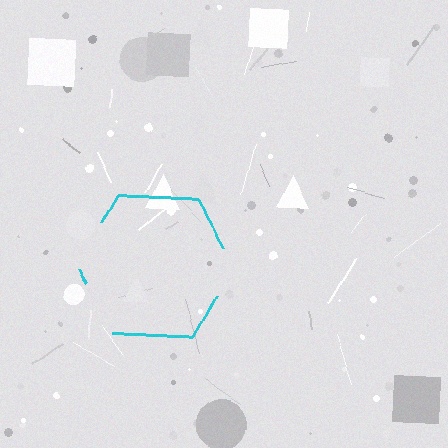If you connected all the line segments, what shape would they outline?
They would outline a hexagon.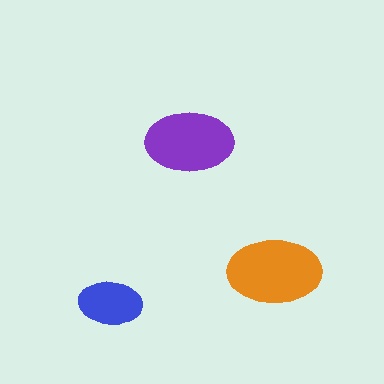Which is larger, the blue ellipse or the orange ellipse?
The orange one.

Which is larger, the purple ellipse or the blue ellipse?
The purple one.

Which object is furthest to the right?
The orange ellipse is rightmost.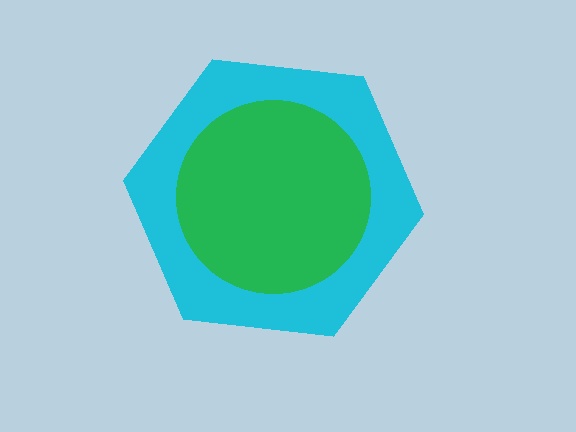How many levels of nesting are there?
2.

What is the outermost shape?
The cyan hexagon.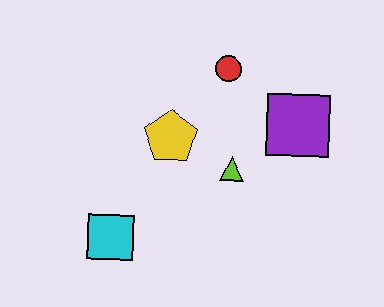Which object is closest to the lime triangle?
The yellow pentagon is closest to the lime triangle.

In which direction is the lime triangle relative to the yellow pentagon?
The lime triangle is to the right of the yellow pentagon.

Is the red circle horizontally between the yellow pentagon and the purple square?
Yes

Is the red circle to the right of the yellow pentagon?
Yes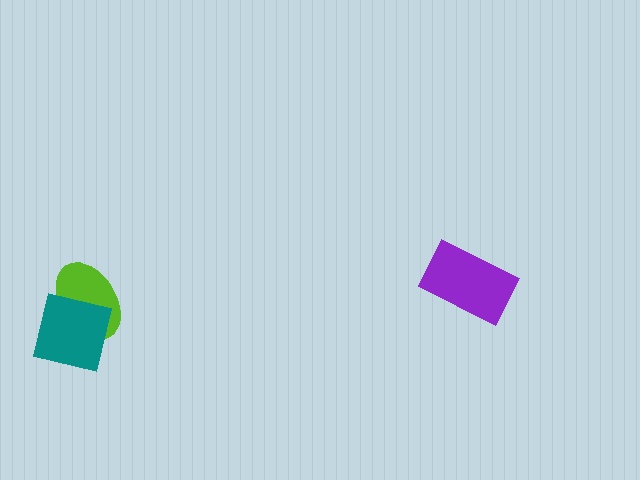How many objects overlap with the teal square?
1 object overlaps with the teal square.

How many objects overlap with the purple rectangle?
0 objects overlap with the purple rectangle.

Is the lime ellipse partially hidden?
Yes, it is partially covered by another shape.